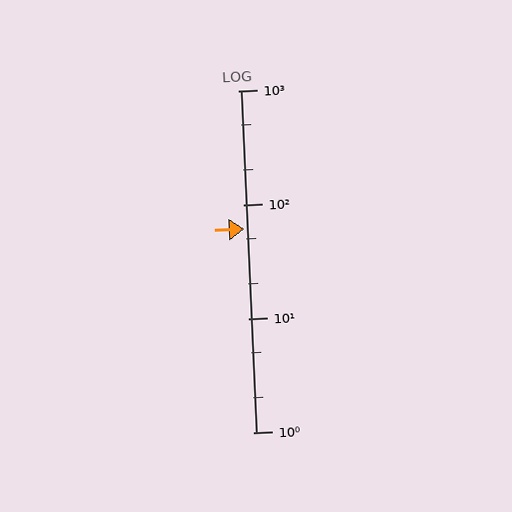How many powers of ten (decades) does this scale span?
The scale spans 3 decades, from 1 to 1000.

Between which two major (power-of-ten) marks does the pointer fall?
The pointer is between 10 and 100.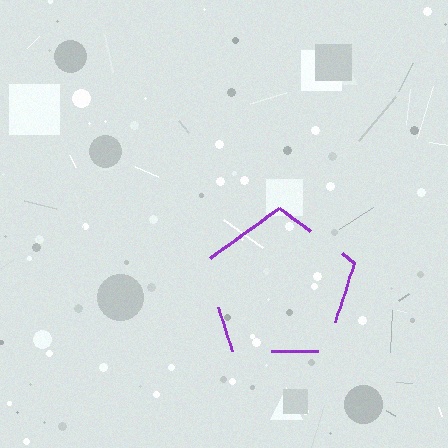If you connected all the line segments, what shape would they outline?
They would outline a pentagon.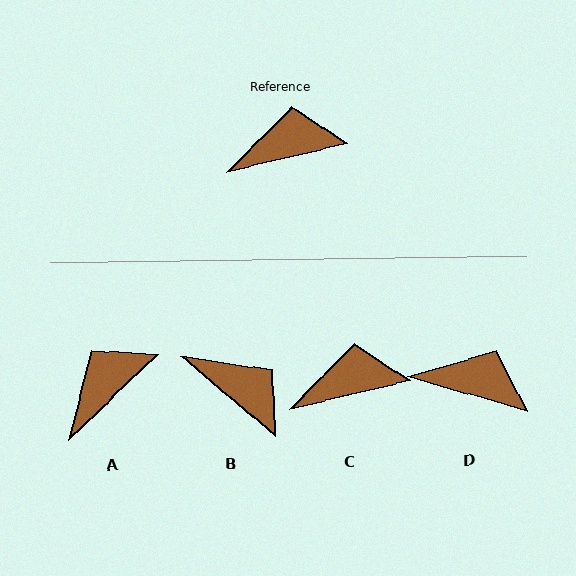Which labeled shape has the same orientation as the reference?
C.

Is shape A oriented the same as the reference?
No, it is off by about 31 degrees.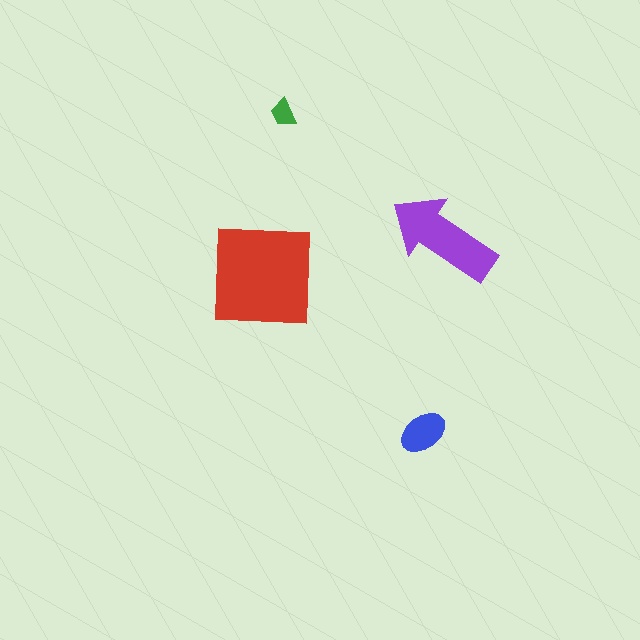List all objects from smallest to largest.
The green trapezoid, the blue ellipse, the purple arrow, the red square.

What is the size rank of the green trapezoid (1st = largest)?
4th.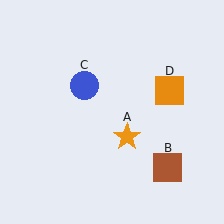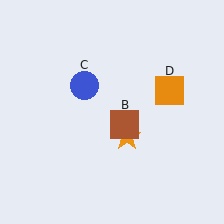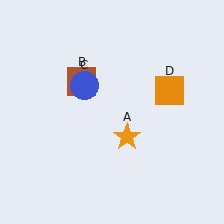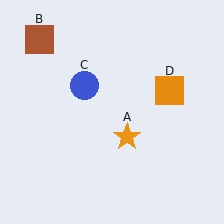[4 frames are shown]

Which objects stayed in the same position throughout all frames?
Orange star (object A) and blue circle (object C) and orange square (object D) remained stationary.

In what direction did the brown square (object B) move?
The brown square (object B) moved up and to the left.